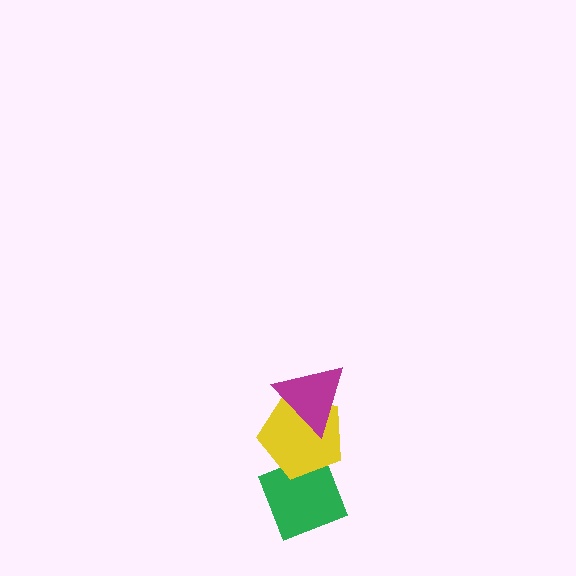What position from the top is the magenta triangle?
The magenta triangle is 1st from the top.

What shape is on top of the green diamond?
The yellow pentagon is on top of the green diamond.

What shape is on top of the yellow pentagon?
The magenta triangle is on top of the yellow pentagon.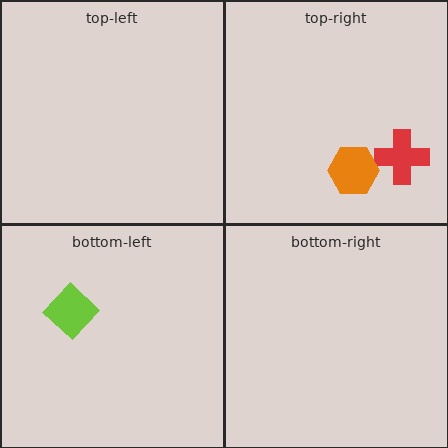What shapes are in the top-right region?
The red cross, the orange hexagon.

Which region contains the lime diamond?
The bottom-left region.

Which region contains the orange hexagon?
The top-right region.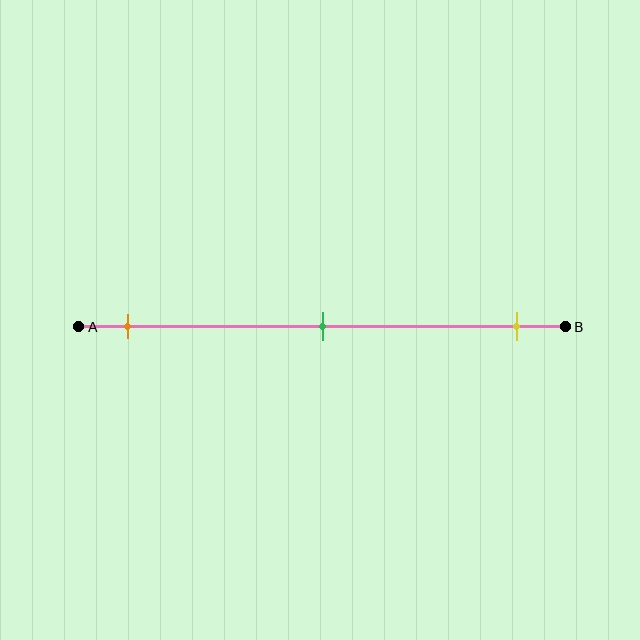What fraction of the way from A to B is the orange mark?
The orange mark is approximately 10% (0.1) of the way from A to B.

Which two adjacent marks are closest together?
The orange and green marks are the closest adjacent pair.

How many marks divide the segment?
There are 3 marks dividing the segment.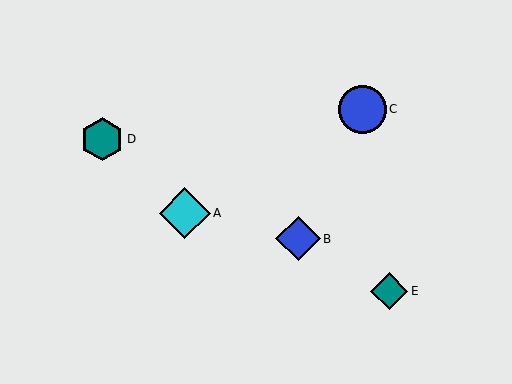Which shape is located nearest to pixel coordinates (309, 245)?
The blue diamond (labeled B) at (298, 239) is nearest to that location.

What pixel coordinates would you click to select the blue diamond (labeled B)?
Click at (298, 239) to select the blue diamond B.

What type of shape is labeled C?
Shape C is a blue circle.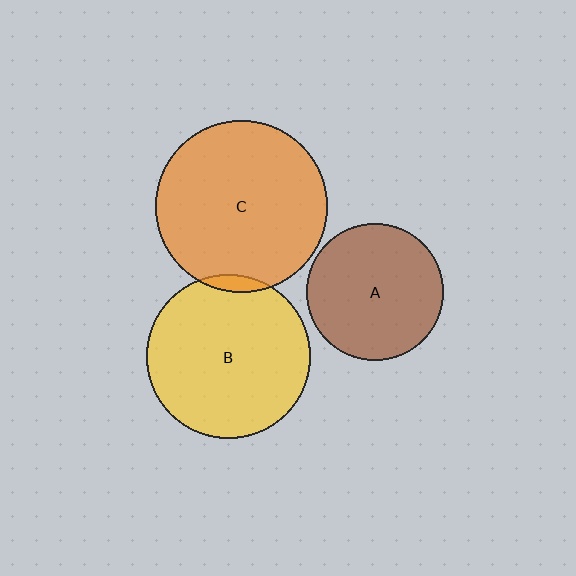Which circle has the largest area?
Circle C (orange).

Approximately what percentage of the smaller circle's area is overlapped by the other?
Approximately 5%.